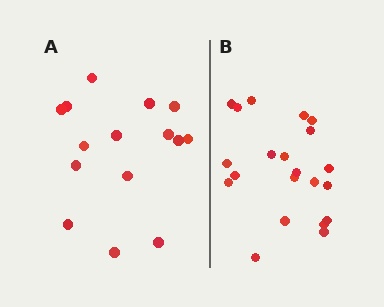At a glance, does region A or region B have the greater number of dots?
Region B (the right region) has more dots.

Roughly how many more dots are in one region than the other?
Region B has about 6 more dots than region A.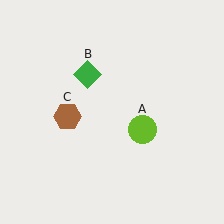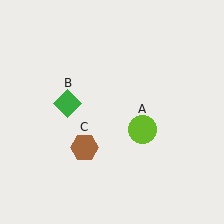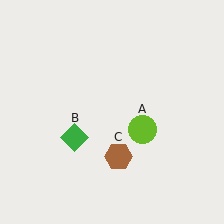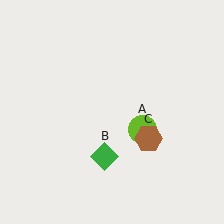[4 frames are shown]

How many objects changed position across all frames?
2 objects changed position: green diamond (object B), brown hexagon (object C).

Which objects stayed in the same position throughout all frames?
Lime circle (object A) remained stationary.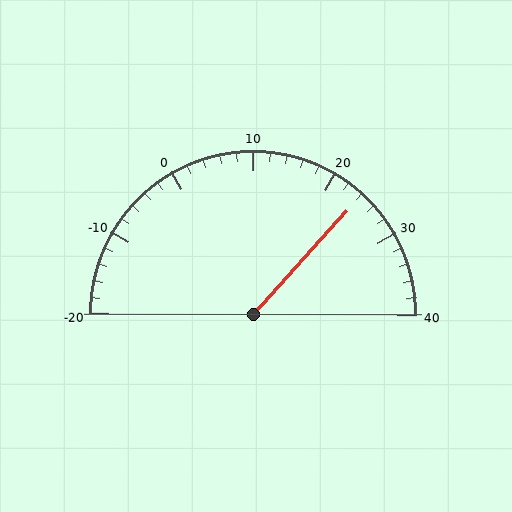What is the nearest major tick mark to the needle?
The nearest major tick mark is 20.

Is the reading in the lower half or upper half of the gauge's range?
The reading is in the upper half of the range (-20 to 40).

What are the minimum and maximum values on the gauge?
The gauge ranges from -20 to 40.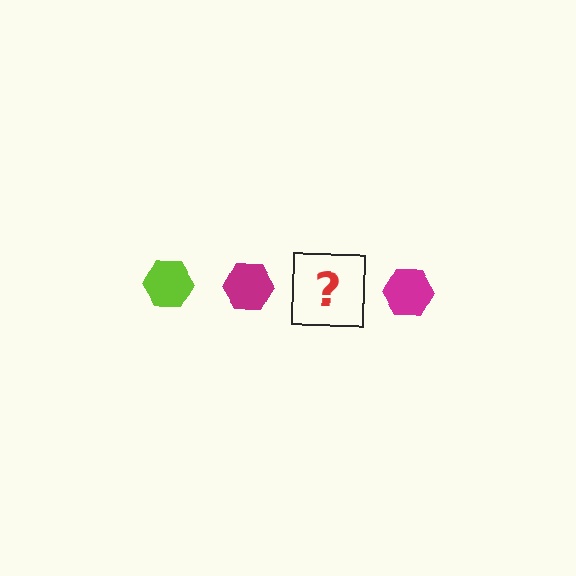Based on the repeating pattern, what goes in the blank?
The blank should be a lime hexagon.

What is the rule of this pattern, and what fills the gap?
The rule is that the pattern cycles through lime, magenta hexagons. The gap should be filled with a lime hexagon.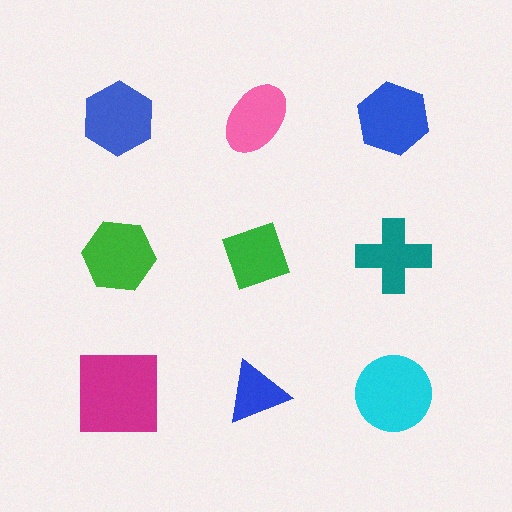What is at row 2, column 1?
A green hexagon.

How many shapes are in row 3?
3 shapes.